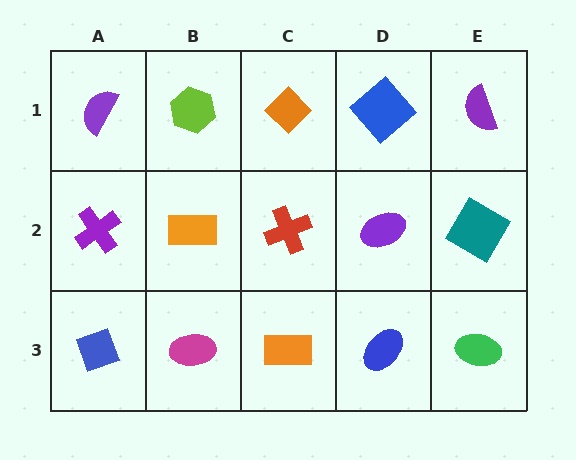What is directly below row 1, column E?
A teal diamond.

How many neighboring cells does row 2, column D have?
4.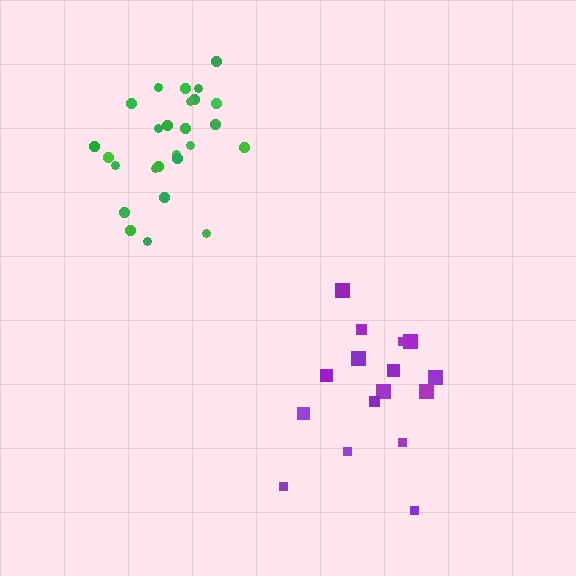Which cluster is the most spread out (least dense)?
Purple.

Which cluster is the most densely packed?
Green.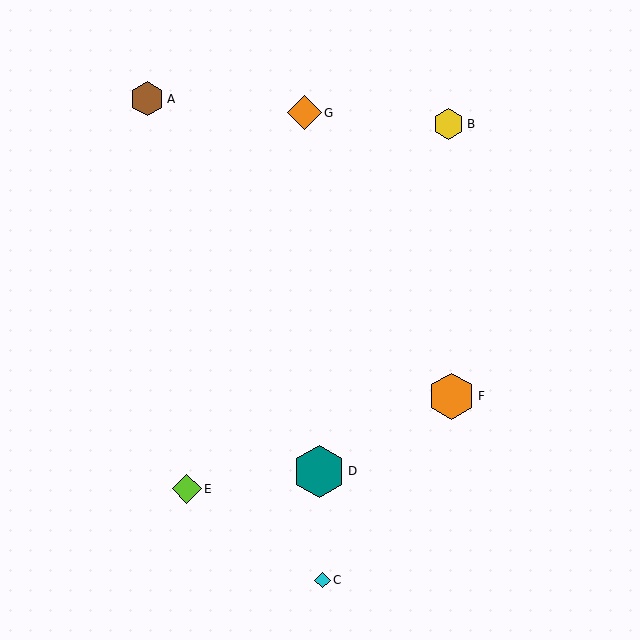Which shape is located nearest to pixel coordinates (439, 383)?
The orange hexagon (labeled F) at (452, 396) is nearest to that location.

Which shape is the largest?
The teal hexagon (labeled D) is the largest.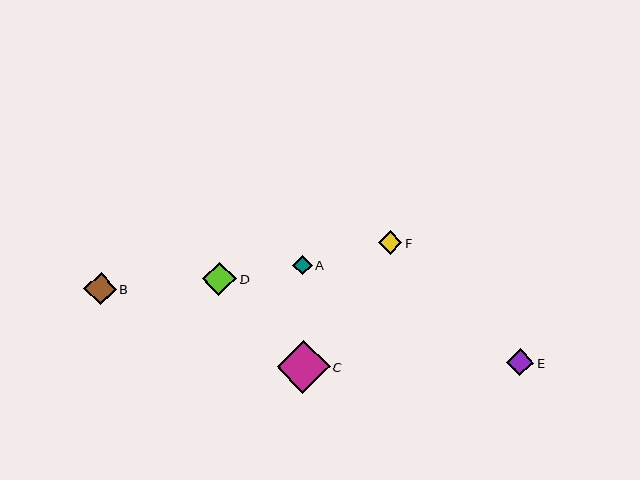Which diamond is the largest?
Diamond C is the largest with a size of approximately 53 pixels.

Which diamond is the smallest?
Diamond A is the smallest with a size of approximately 20 pixels.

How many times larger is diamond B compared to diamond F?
Diamond B is approximately 1.4 times the size of diamond F.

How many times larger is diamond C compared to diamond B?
Diamond C is approximately 1.6 times the size of diamond B.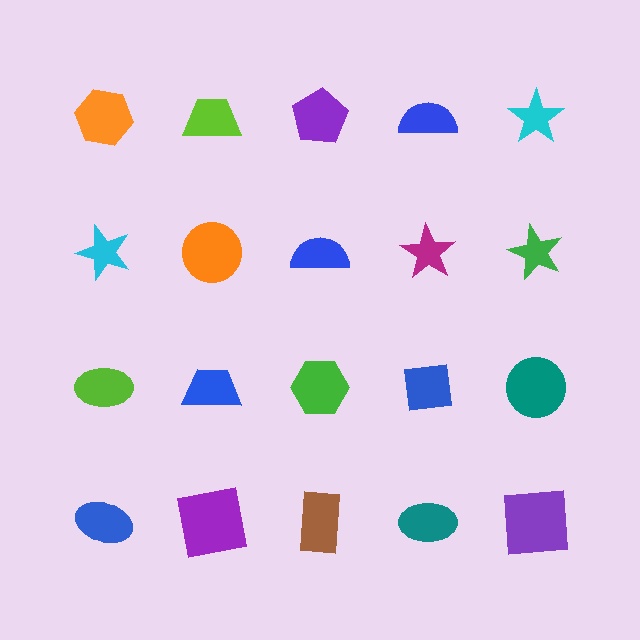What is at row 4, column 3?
A brown rectangle.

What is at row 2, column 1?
A cyan star.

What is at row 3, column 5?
A teal circle.